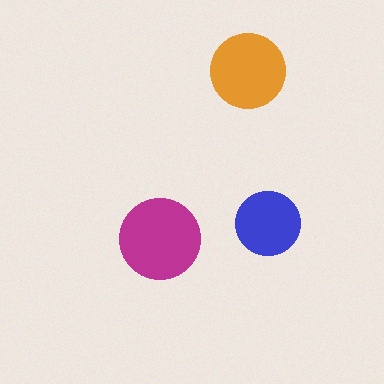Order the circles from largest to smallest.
the magenta one, the orange one, the blue one.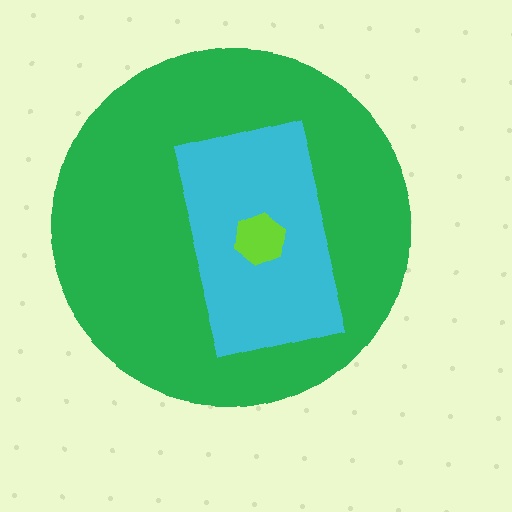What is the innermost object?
The lime hexagon.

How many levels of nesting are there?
3.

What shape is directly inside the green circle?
The cyan rectangle.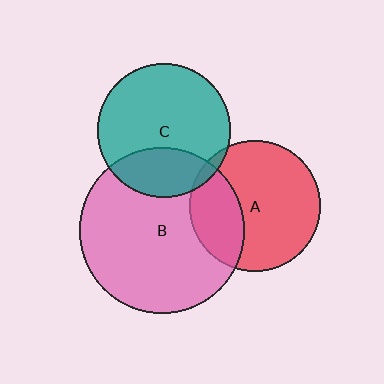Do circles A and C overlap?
Yes.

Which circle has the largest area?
Circle B (pink).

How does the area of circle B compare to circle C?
Approximately 1.5 times.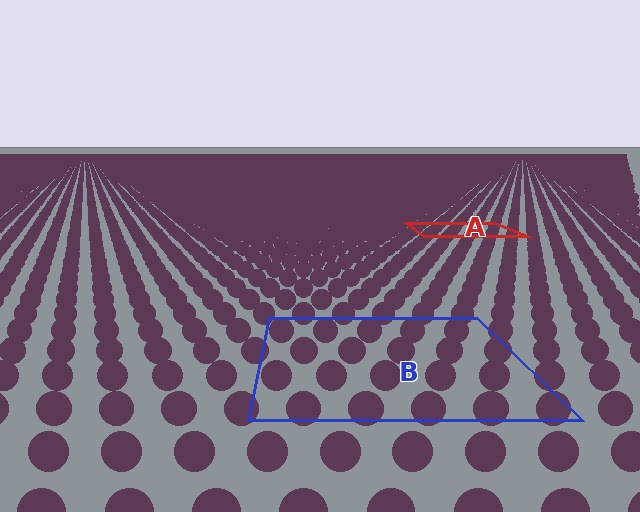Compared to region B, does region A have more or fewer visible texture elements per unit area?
Region A has more texture elements per unit area — they are packed more densely because it is farther away.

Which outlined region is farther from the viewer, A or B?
Region A is farther from the viewer — the texture elements inside it appear smaller and more densely packed.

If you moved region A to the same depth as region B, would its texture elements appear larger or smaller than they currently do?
They would appear larger. At a closer depth, the same texture elements are projected at a bigger on-screen size.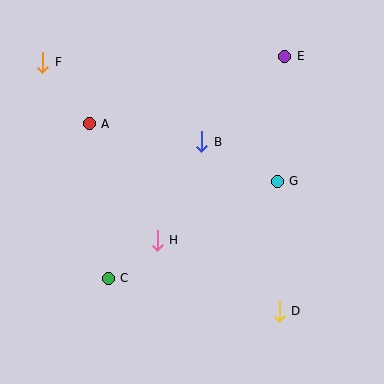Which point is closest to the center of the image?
Point B at (202, 142) is closest to the center.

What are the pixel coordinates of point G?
Point G is at (277, 181).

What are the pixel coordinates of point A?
Point A is at (89, 124).